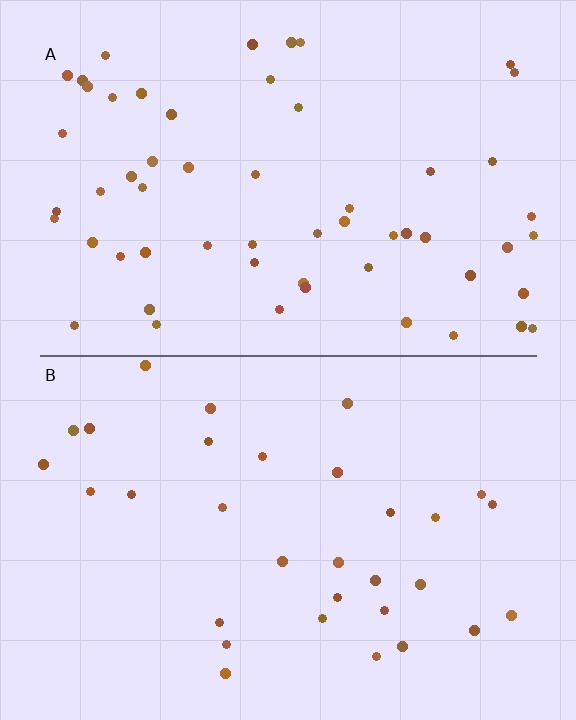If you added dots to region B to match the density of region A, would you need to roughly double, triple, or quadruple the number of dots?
Approximately double.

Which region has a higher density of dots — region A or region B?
A (the top).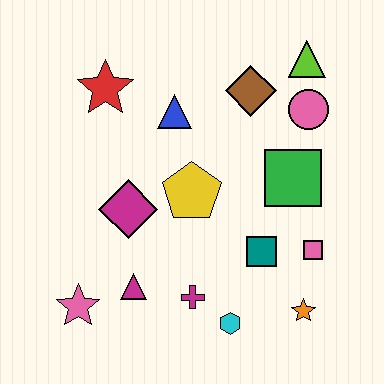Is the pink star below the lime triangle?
Yes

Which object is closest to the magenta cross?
The cyan hexagon is closest to the magenta cross.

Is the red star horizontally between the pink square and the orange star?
No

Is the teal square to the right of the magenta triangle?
Yes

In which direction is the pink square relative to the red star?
The pink square is to the right of the red star.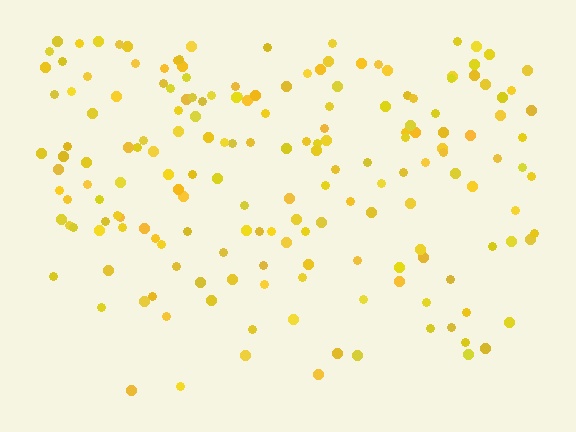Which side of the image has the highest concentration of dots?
The top.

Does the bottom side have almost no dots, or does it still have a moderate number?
Still a moderate number, just noticeably fewer than the top.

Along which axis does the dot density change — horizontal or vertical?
Vertical.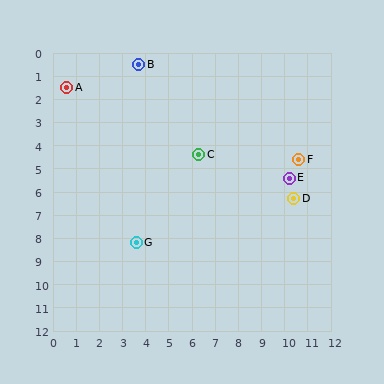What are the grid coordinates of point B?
Point B is at approximately (3.7, 0.5).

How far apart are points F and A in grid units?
Points F and A are about 10.5 grid units apart.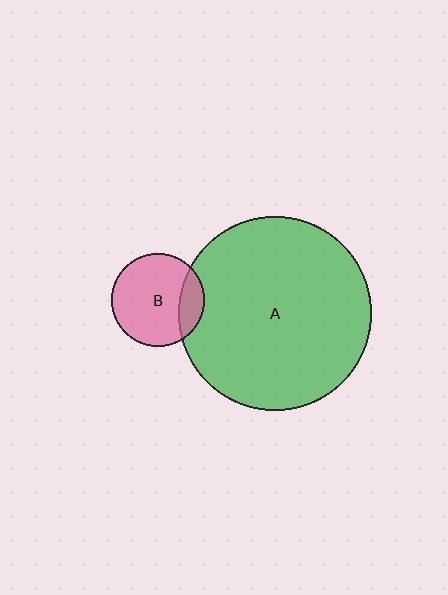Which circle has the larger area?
Circle A (green).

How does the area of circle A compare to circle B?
Approximately 4.3 times.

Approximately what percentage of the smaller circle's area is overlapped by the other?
Approximately 20%.